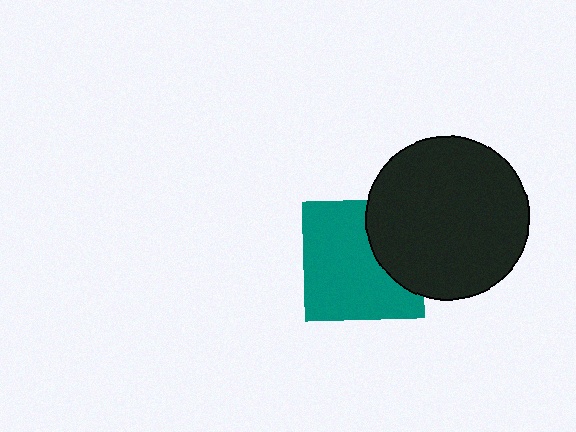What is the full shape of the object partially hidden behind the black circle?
The partially hidden object is a teal square.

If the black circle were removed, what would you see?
You would see the complete teal square.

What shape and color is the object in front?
The object in front is a black circle.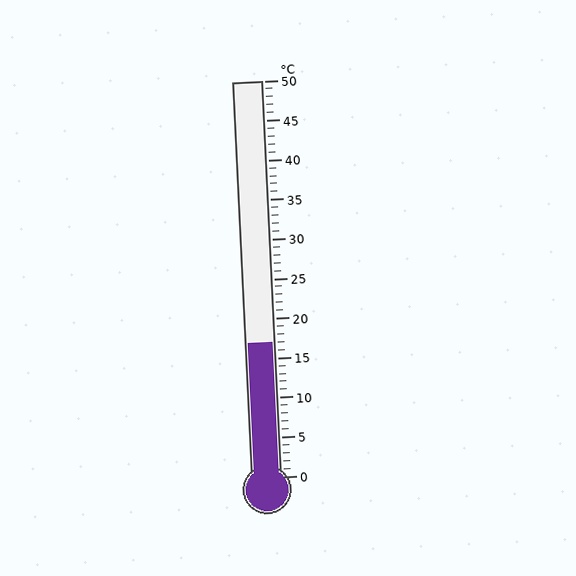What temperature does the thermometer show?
The thermometer shows approximately 17°C.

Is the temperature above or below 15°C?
The temperature is above 15°C.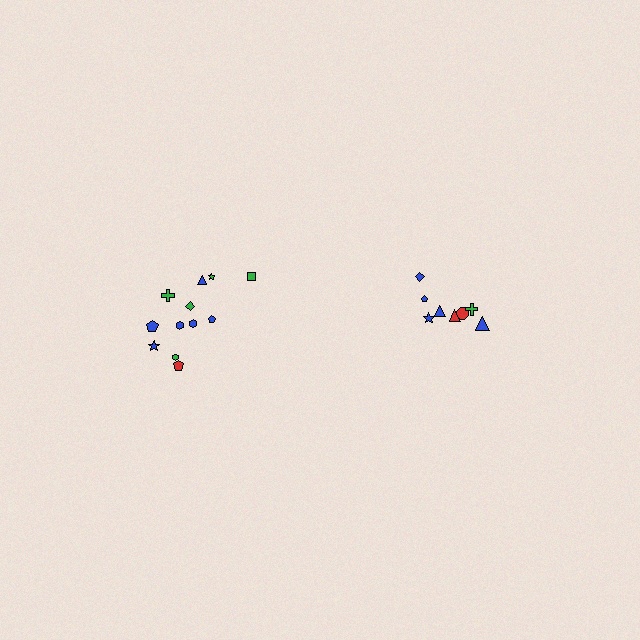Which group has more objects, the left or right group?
The left group.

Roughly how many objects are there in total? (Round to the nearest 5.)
Roughly 20 objects in total.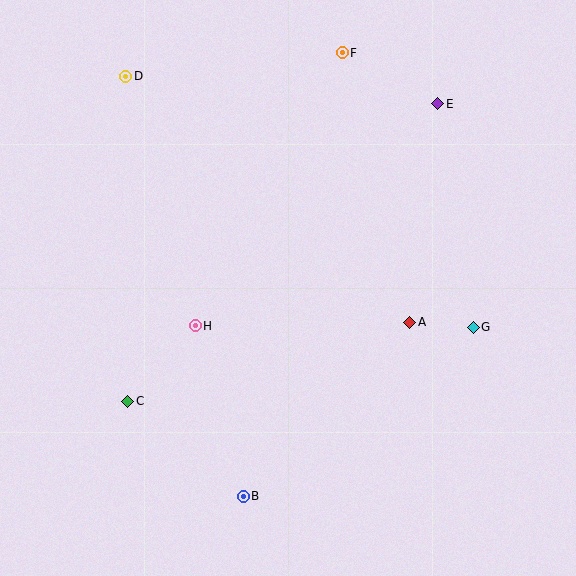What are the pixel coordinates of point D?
Point D is at (126, 76).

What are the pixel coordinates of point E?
Point E is at (438, 104).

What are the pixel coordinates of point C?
Point C is at (128, 401).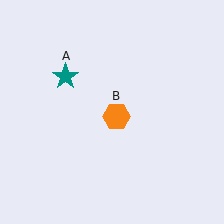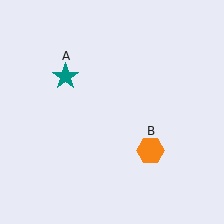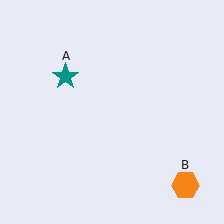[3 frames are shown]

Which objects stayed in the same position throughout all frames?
Teal star (object A) remained stationary.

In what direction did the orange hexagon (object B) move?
The orange hexagon (object B) moved down and to the right.